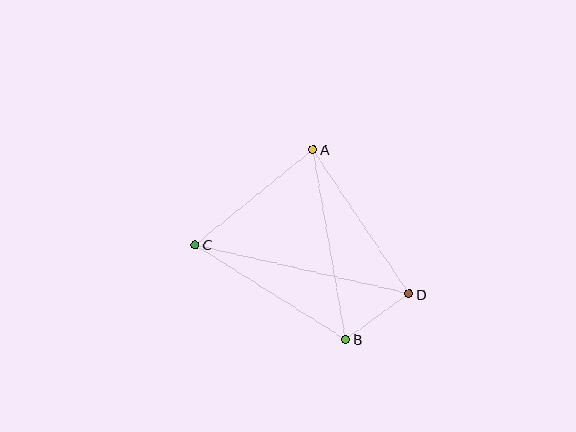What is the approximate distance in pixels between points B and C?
The distance between B and C is approximately 178 pixels.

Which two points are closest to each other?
Points B and D are closest to each other.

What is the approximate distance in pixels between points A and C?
The distance between A and C is approximately 152 pixels.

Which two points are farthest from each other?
Points C and D are farthest from each other.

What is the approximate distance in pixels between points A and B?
The distance between A and B is approximately 192 pixels.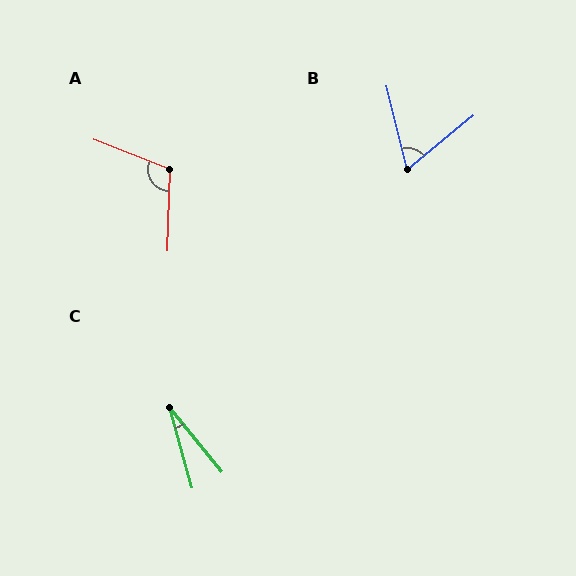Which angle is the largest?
A, at approximately 110 degrees.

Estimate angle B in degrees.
Approximately 65 degrees.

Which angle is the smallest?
C, at approximately 24 degrees.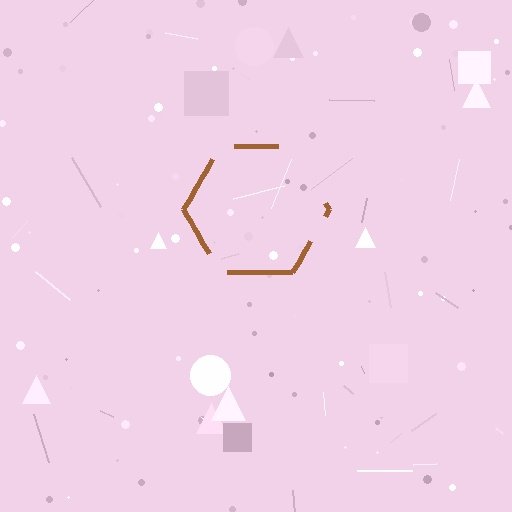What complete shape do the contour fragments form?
The contour fragments form a hexagon.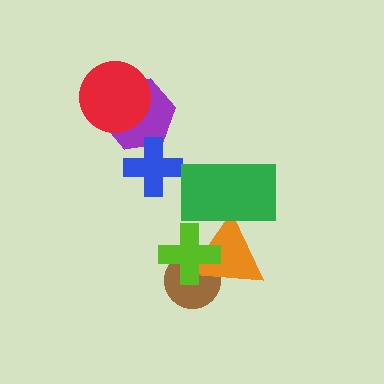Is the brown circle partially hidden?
Yes, it is partially covered by another shape.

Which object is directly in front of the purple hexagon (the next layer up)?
The blue cross is directly in front of the purple hexagon.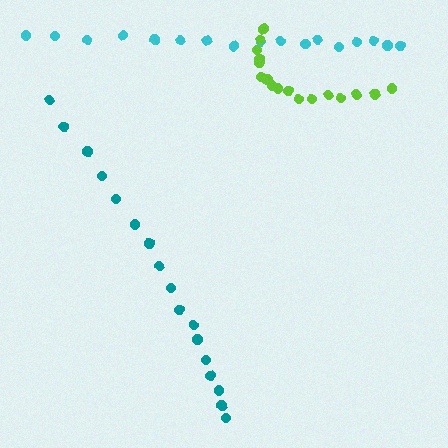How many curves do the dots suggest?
There are 3 distinct paths.